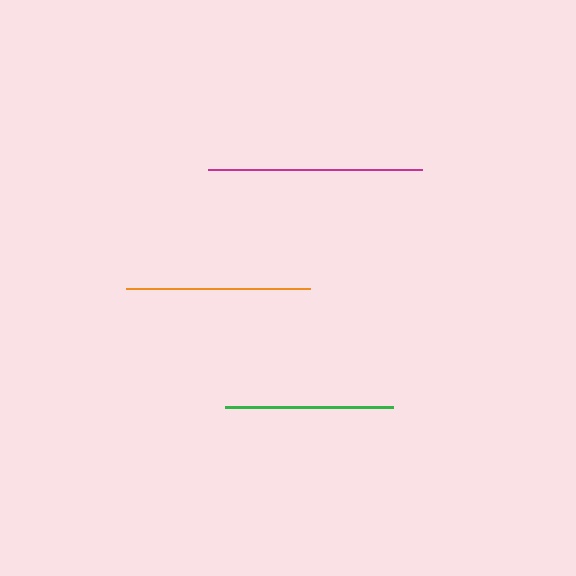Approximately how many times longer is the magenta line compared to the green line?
The magenta line is approximately 1.3 times the length of the green line.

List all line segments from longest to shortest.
From longest to shortest: magenta, orange, green.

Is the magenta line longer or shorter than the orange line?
The magenta line is longer than the orange line.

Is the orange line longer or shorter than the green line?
The orange line is longer than the green line.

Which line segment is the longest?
The magenta line is the longest at approximately 215 pixels.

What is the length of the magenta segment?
The magenta segment is approximately 215 pixels long.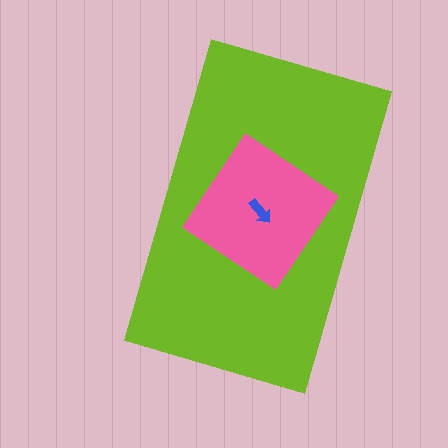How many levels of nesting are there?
3.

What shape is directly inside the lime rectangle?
The pink diamond.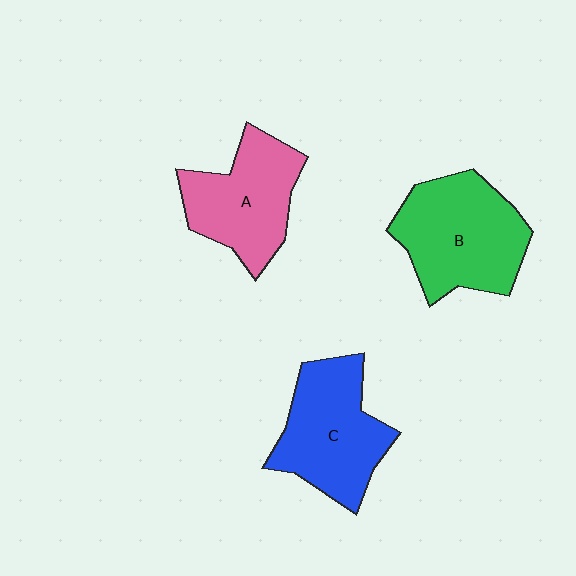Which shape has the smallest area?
Shape A (pink).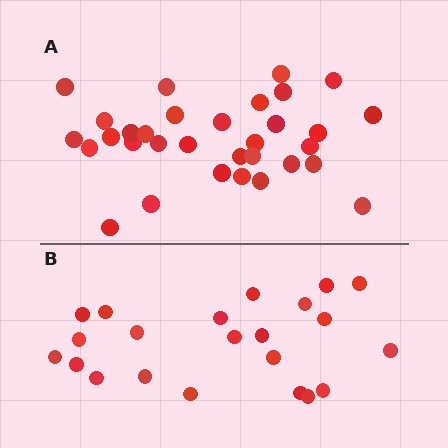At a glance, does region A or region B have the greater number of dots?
Region A (the top region) has more dots.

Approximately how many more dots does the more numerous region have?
Region A has roughly 10 or so more dots than region B.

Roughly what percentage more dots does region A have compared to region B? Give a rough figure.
About 45% more.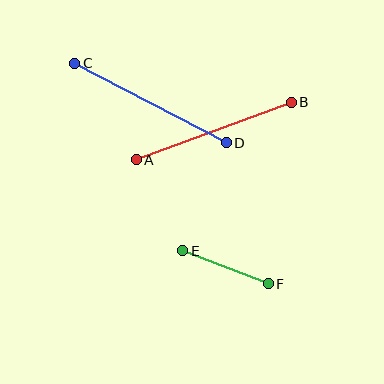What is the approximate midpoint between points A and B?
The midpoint is at approximately (214, 131) pixels.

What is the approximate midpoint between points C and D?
The midpoint is at approximately (151, 103) pixels.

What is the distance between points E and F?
The distance is approximately 92 pixels.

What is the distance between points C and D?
The distance is approximately 171 pixels.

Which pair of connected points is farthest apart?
Points C and D are farthest apart.